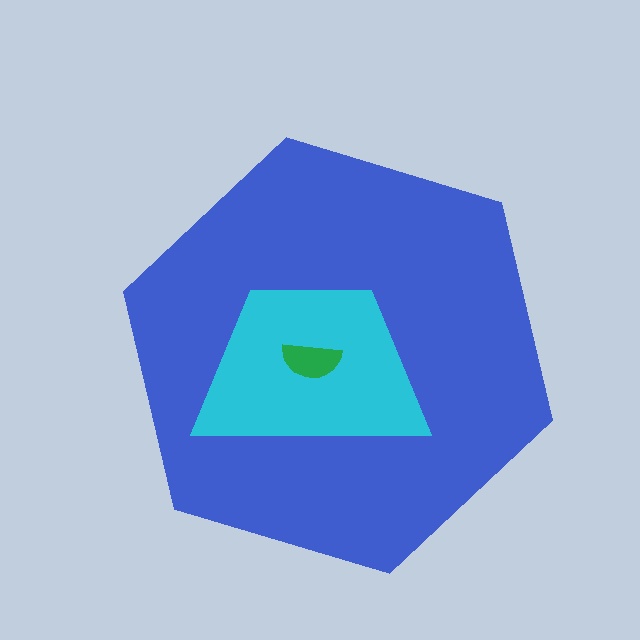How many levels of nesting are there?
3.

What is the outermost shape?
The blue hexagon.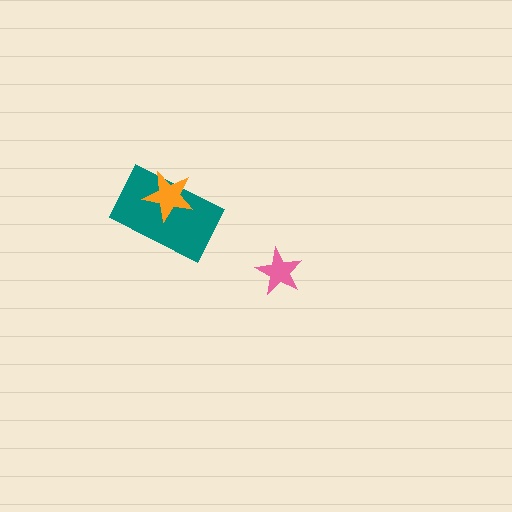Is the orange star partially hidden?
No, no other shape covers it.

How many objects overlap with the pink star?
0 objects overlap with the pink star.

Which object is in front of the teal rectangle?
The orange star is in front of the teal rectangle.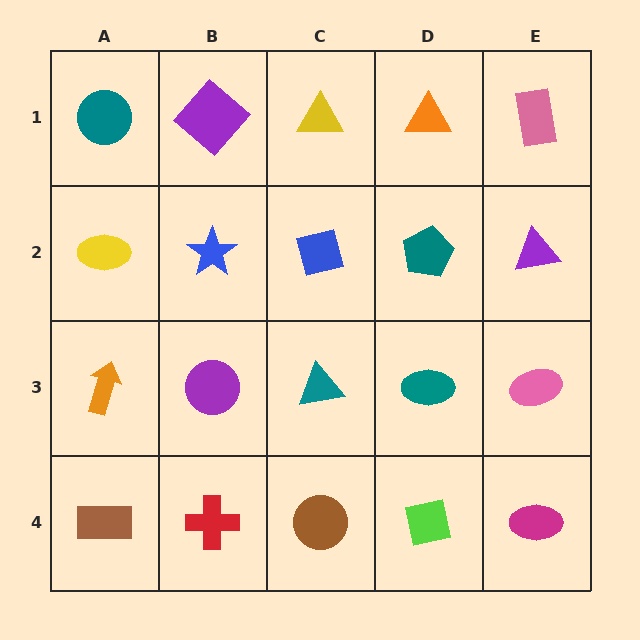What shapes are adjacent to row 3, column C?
A blue square (row 2, column C), a brown circle (row 4, column C), a purple circle (row 3, column B), a teal ellipse (row 3, column D).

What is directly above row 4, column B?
A purple circle.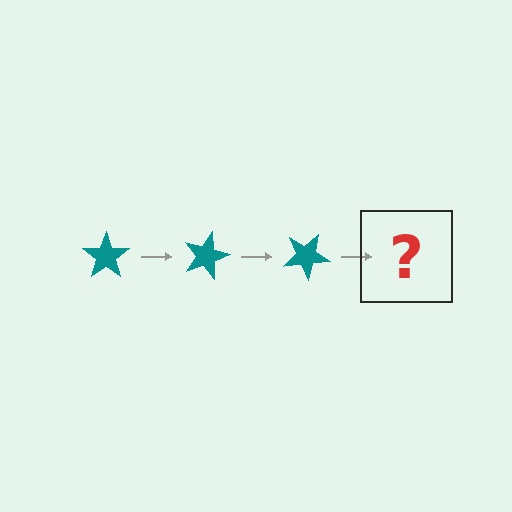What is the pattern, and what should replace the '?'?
The pattern is that the star rotates 15 degrees each step. The '?' should be a teal star rotated 45 degrees.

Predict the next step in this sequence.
The next step is a teal star rotated 45 degrees.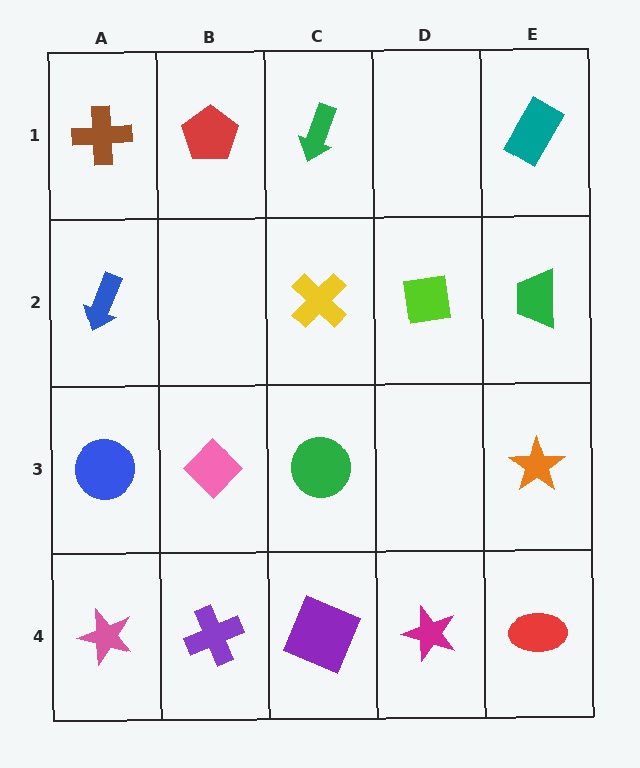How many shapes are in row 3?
4 shapes.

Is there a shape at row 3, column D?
No, that cell is empty.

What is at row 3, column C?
A green circle.